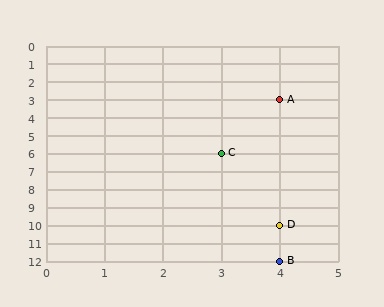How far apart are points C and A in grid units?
Points C and A are 1 column and 3 rows apart (about 3.2 grid units diagonally).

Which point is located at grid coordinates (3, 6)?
Point C is at (3, 6).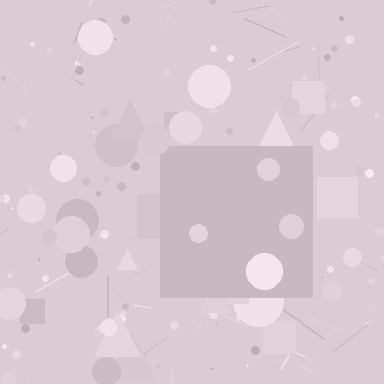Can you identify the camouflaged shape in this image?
The camouflaged shape is a square.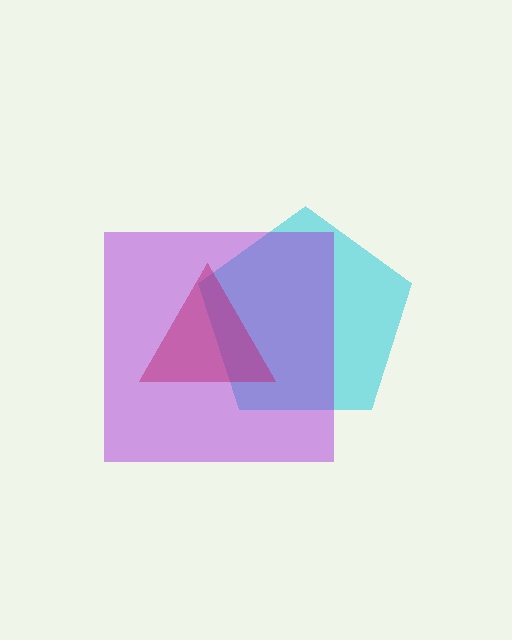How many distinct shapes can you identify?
There are 3 distinct shapes: a cyan pentagon, a red triangle, a purple square.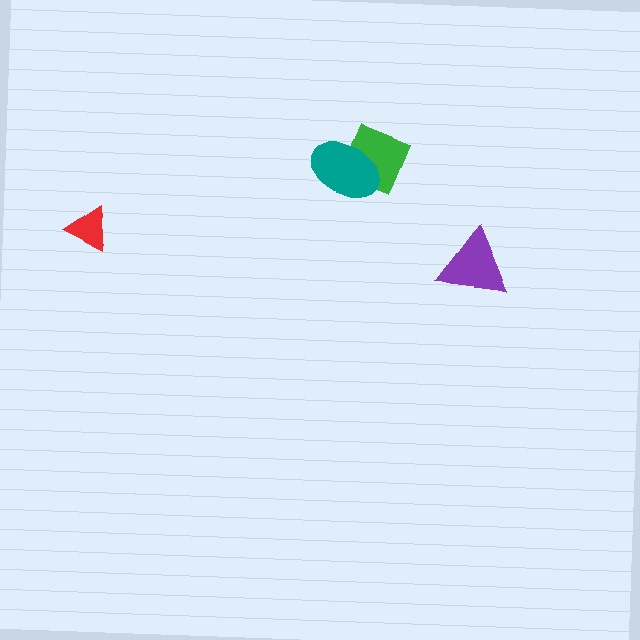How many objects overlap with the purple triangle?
0 objects overlap with the purple triangle.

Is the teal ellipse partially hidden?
No, no other shape covers it.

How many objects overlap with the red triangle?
0 objects overlap with the red triangle.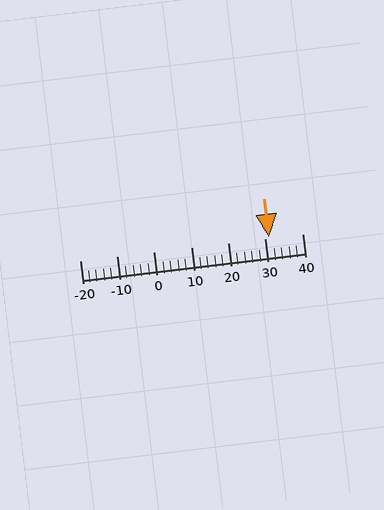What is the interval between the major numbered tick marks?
The major tick marks are spaced 10 units apart.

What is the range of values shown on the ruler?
The ruler shows values from -20 to 40.